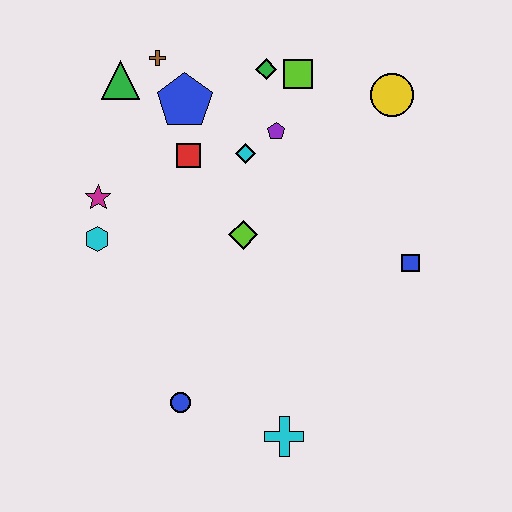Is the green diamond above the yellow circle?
Yes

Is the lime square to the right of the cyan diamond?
Yes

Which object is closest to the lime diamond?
The cyan diamond is closest to the lime diamond.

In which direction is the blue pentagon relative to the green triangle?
The blue pentagon is to the right of the green triangle.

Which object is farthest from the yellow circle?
The blue circle is farthest from the yellow circle.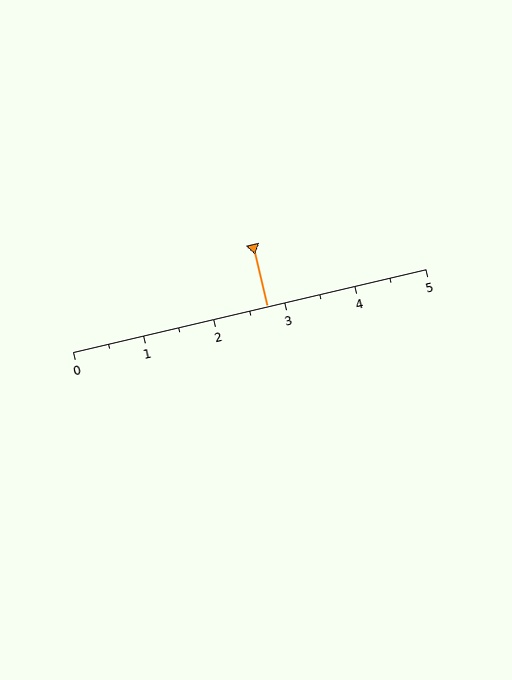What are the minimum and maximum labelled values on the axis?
The axis runs from 0 to 5.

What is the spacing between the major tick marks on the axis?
The major ticks are spaced 1 apart.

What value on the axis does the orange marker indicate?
The marker indicates approximately 2.8.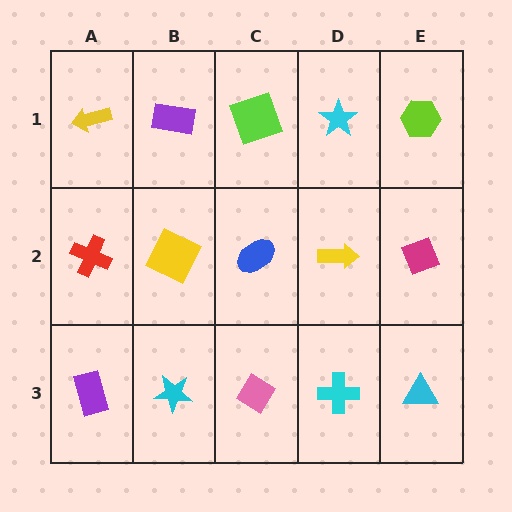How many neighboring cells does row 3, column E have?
2.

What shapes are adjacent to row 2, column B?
A purple rectangle (row 1, column B), a cyan star (row 3, column B), a red cross (row 2, column A), a blue ellipse (row 2, column C).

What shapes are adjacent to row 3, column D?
A yellow arrow (row 2, column D), a pink diamond (row 3, column C), a cyan triangle (row 3, column E).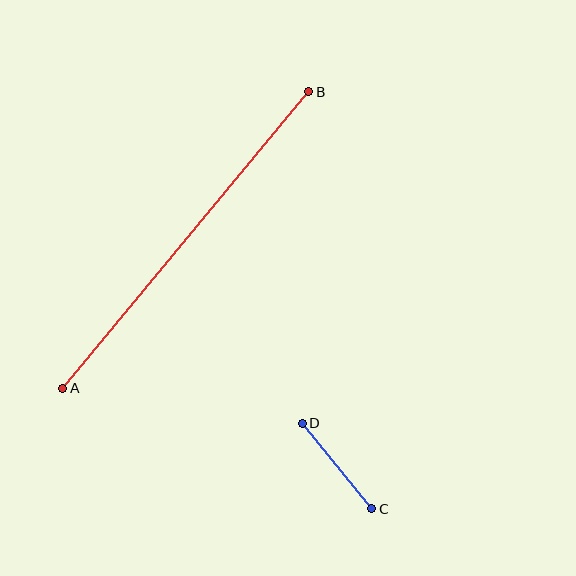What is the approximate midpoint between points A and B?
The midpoint is at approximately (186, 240) pixels.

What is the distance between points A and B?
The distance is approximately 385 pixels.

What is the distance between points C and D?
The distance is approximately 110 pixels.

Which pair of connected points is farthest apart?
Points A and B are farthest apart.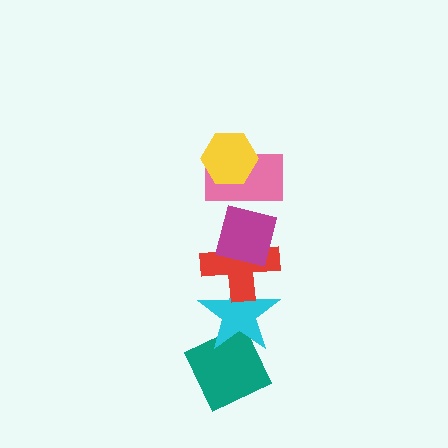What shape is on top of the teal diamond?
The cyan star is on top of the teal diamond.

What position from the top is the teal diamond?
The teal diamond is 6th from the top.